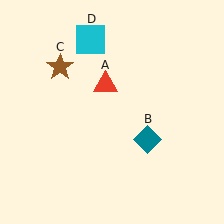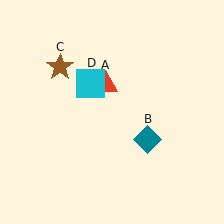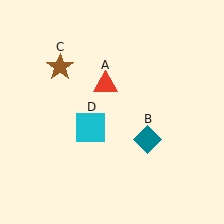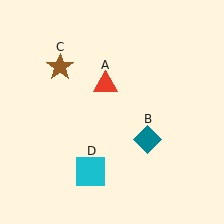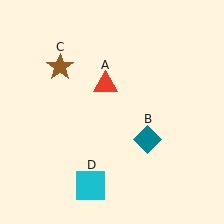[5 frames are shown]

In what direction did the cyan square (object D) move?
The cyan square (object D) moved down.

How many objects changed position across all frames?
1 object changed position: cyan square (object D).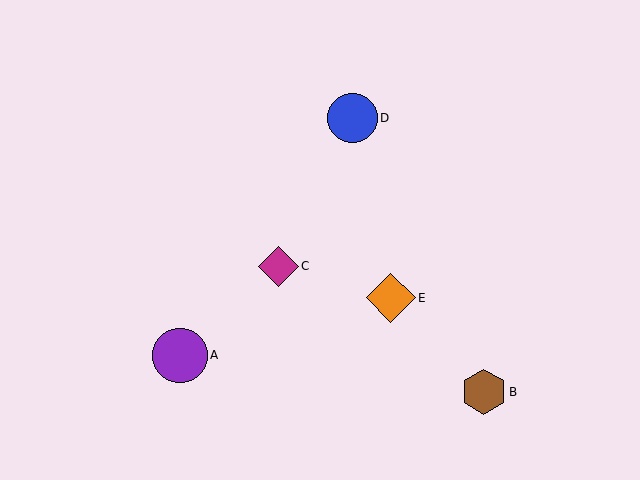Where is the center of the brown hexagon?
The center of the brown hexagon is at (484, 392).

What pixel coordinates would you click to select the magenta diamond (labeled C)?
Click at (278, 266) to select the magenta diamond C.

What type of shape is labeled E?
Shape E is an orange diamond.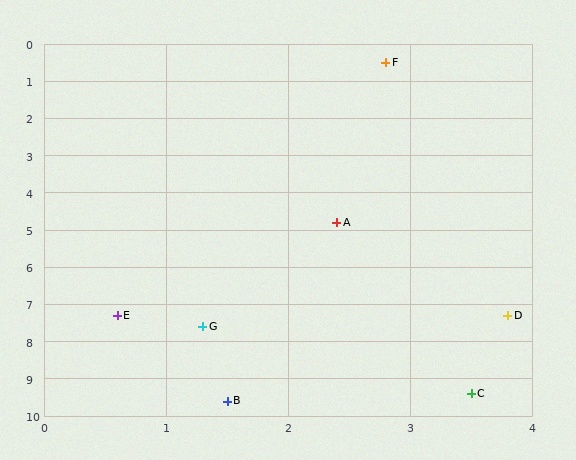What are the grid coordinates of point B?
Point B is at approximately (1.5, 9.6).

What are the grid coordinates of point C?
Point C is at approximately (3.5, 9.4).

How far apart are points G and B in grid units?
Points G and B are about 2.0 grid units apart.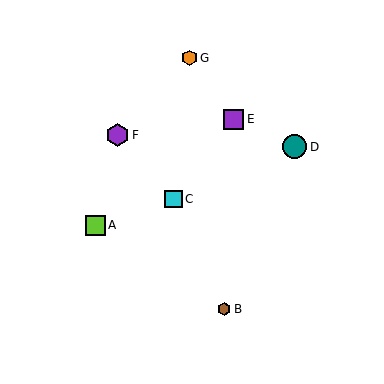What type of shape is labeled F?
Shape F is a purple hexagon.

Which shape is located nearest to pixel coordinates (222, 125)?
The purple square (labeled E) at (234, 119) is nearest to that location.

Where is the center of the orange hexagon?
The center of the orange hexagon is at (190, 58).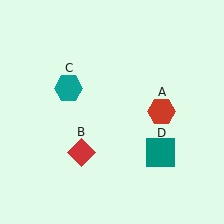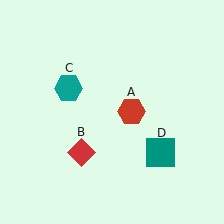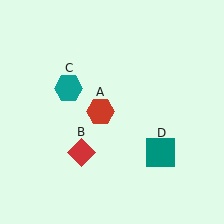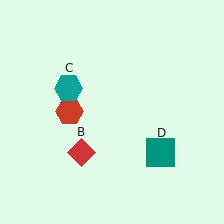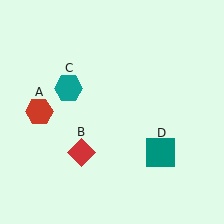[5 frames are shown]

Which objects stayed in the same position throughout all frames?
Red diamond (object B) and teal hexagon (object C) and teal square (object D) remained stationary.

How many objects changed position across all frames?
1 object changed position: red hexagon (object A).